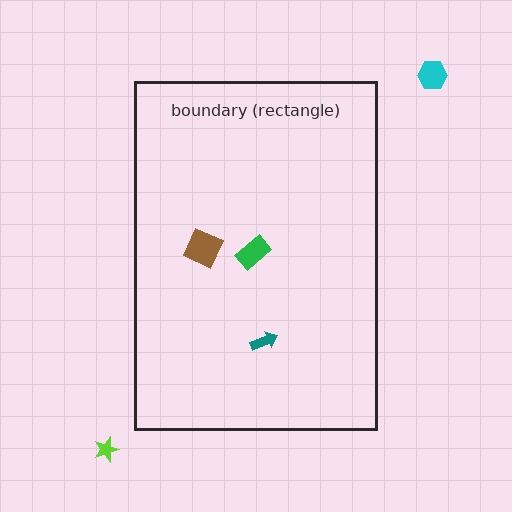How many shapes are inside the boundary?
3 inside, 2 outside.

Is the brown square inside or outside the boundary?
Inside.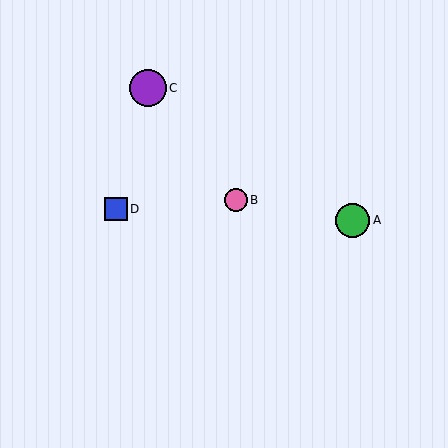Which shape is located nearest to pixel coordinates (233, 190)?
The pink circle (labeled B) at (236, 200) is nearest to that location.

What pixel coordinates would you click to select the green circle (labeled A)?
Click at (353, 220) to select the green circle A.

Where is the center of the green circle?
The center of the green circle is at (353, 220).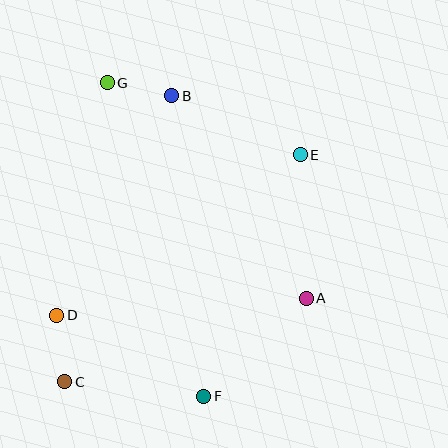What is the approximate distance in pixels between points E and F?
The distance between E and F is approximately 260 pixels.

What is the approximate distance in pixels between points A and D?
The distance between A and D is approximately 250 pixels.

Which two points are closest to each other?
Points B and G are closest to each other.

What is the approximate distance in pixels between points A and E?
The distance between A and E is approximately 144 pixels.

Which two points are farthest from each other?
Points F and G are farthest from each other.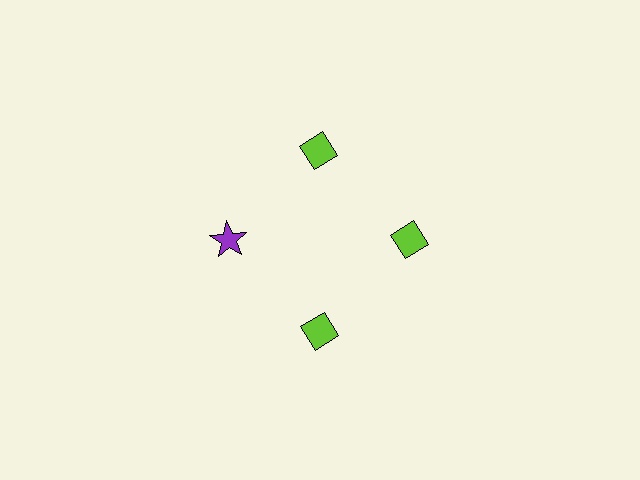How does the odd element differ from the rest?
It differs in both color (purple instead of lime) and shape (star instead of diamond).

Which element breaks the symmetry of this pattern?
The purple star at roughly the 9 o'clock position breaks the symmetry. All other shapes are lime diamonds.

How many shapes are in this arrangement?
There are 4 shapes arranged in a ring pattern.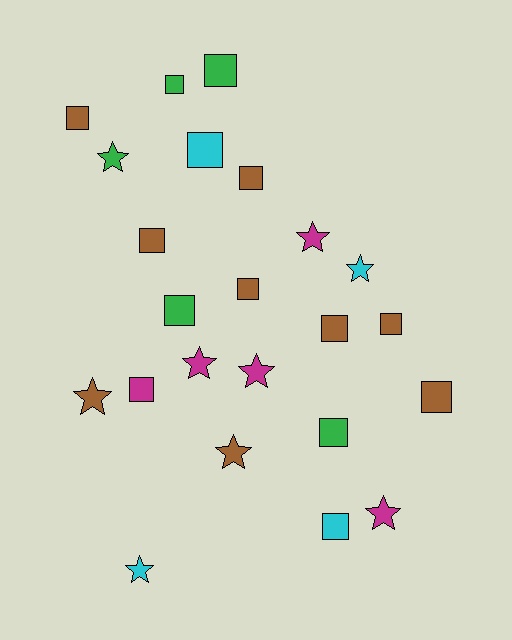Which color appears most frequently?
Brown, with 9 objects.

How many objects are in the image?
There are 23 objects.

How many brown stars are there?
There are 2 brown stars.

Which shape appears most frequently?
Square, with 14 objects.